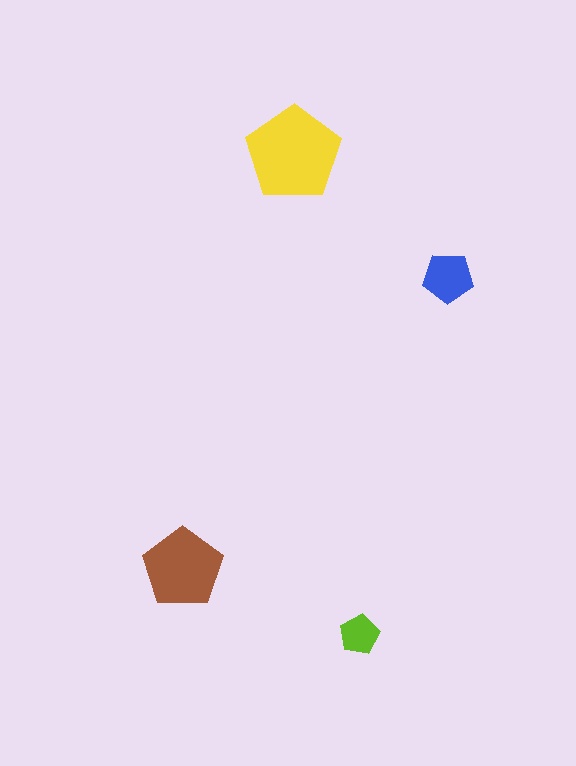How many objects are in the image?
There are 4 objects in the image.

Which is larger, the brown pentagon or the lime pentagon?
The brown one.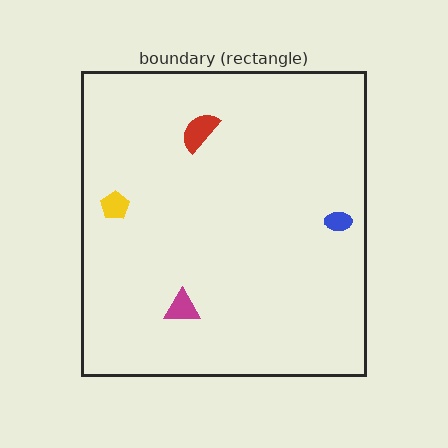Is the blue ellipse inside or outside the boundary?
Inside.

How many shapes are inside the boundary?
4 inside, 0 outside.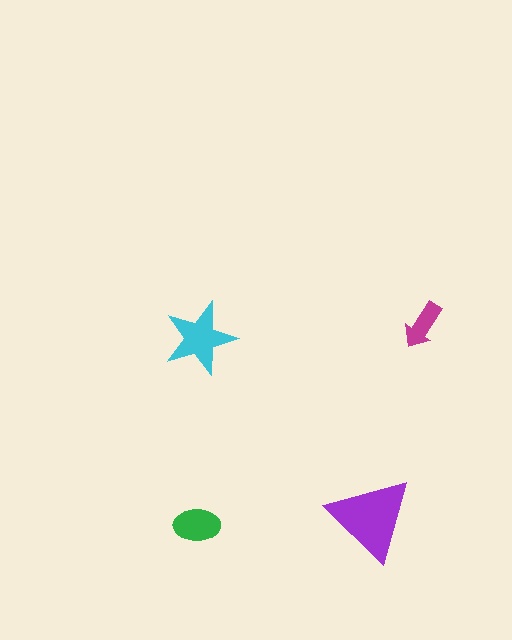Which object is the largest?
The purple triangle.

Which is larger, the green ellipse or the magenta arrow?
The green ellipse.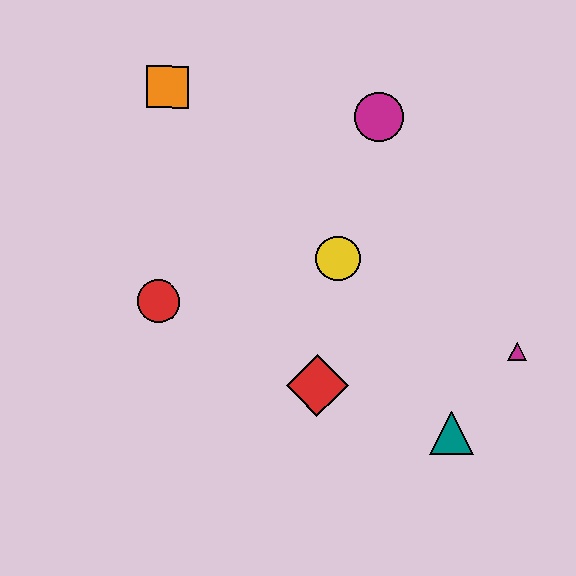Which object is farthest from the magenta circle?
The teal triangle is farthest from the magenta circle.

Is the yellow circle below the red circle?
No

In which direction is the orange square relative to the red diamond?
The orange square is above the red diamond.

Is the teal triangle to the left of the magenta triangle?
Yes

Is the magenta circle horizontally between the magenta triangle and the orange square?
Yes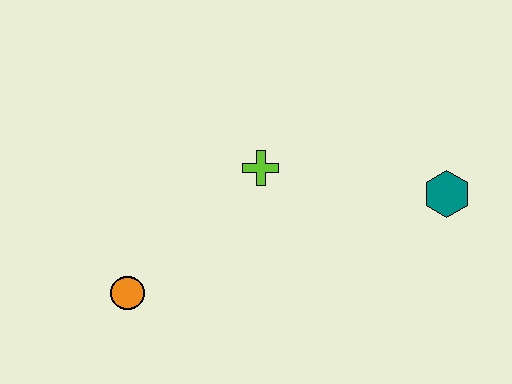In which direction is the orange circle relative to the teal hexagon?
The orange circle is to the left of the teal hexagon.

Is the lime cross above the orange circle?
Yes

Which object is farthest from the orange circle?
The teal hexagon is farthest from the orange circle.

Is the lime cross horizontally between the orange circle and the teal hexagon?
Yes